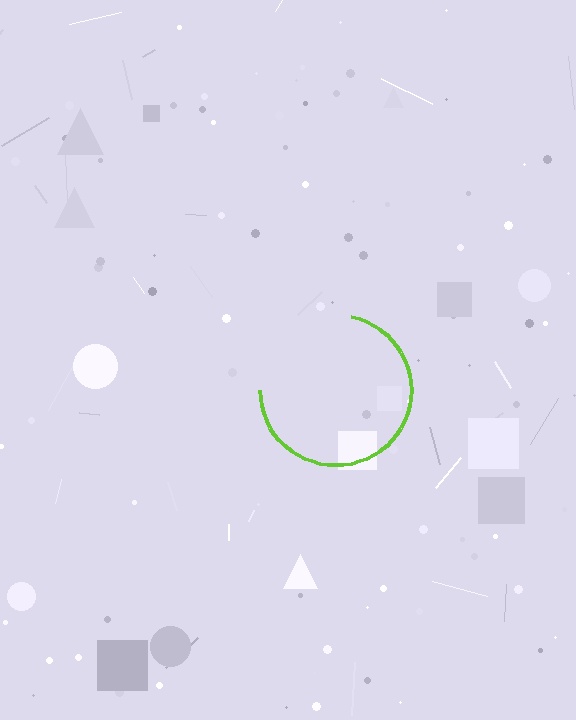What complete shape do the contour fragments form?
The contour fragments form a circle.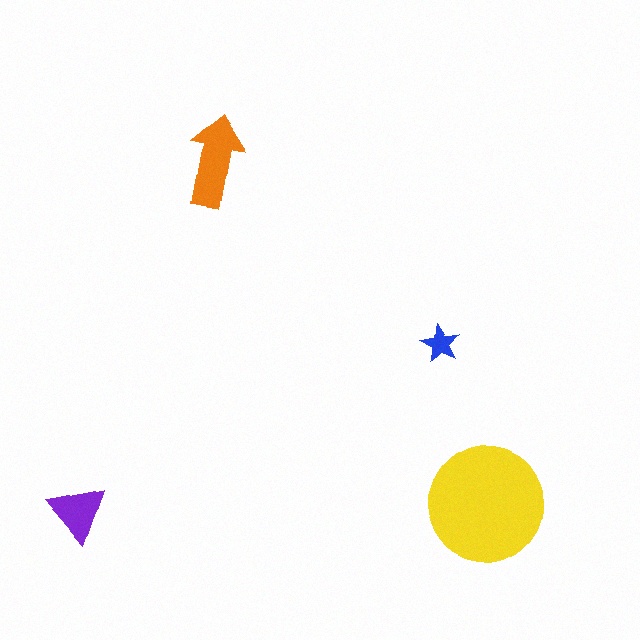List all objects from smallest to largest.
The blue star, the purple triangle, the orange arrow, the yellow circle.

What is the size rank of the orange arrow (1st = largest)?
2nd.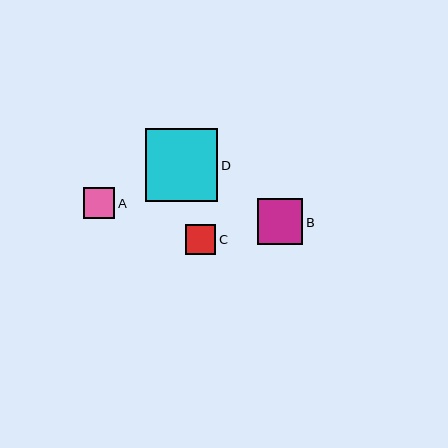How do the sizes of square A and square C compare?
Square A and square C are approximately the same size.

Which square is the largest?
Square D is the largest with a size of approximately 73 pixels.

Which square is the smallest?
Square C is the smallest with a size of approximately 30 pixels.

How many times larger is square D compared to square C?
Square D is approximately 2.4 times the size of square C.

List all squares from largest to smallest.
From largest to smallest: D, B, A, C.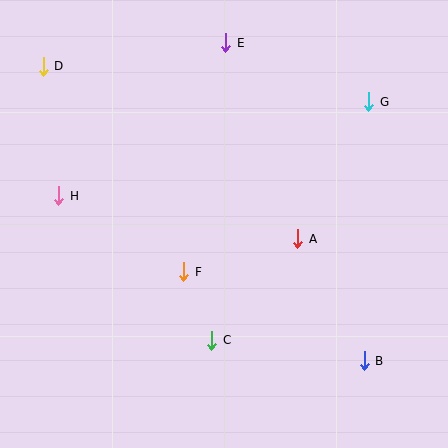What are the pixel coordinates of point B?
Point B is at (364, 361).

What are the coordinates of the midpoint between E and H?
The midpoint between E and H is at (142, 119).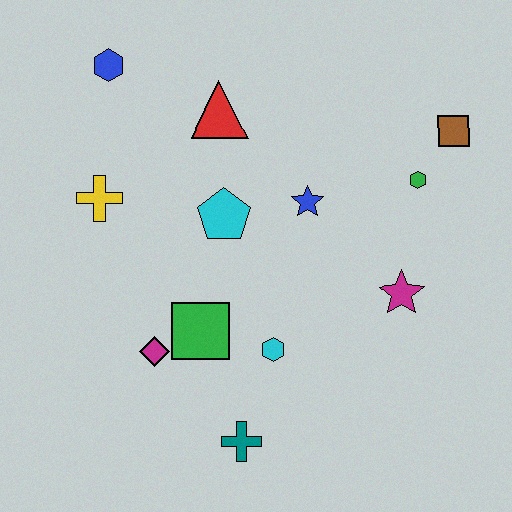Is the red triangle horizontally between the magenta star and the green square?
Yes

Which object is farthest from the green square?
The brown square is farthest from the green square.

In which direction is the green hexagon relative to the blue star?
The green hexagon is to the right of the blue star.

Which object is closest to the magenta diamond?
The green square is closest to the magenta diamond.